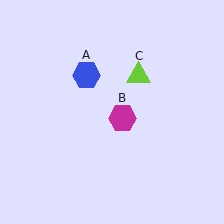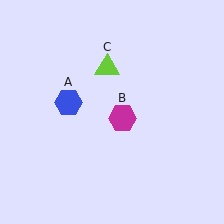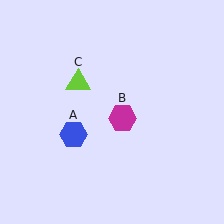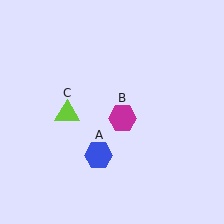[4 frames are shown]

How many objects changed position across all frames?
2 objects changed position: blue hexagon (object A), lime triangle (object C).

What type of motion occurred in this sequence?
The blue hexagon (object A), lime triangle (object C) rotated counterclockwise around the center of the scene.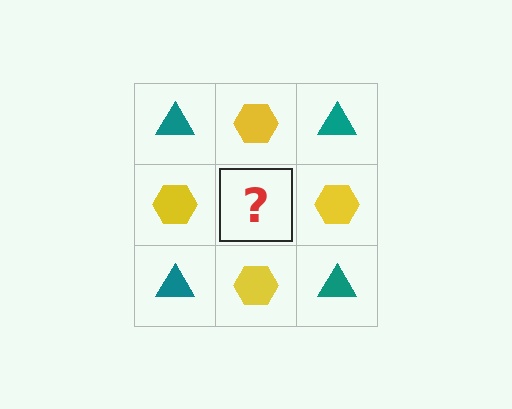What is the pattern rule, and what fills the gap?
The rule is that it alternates teal triangle and yellow hexagon in a checkerboard pattern. The gap should be filled with a teal triangle.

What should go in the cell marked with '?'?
The missing cell should contain a teal triangle.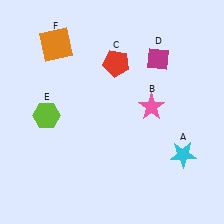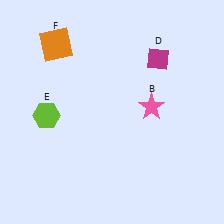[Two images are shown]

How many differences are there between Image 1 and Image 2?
There are 2 differences between the two images.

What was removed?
The red pentagon (C), the cyan star (A) were removed in Image 2.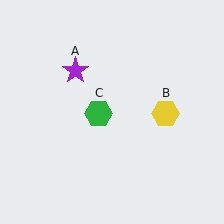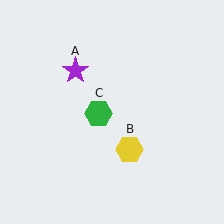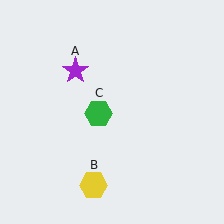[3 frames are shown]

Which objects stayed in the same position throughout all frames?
Purple star (object A) and green hexagon (object C) remained stationary.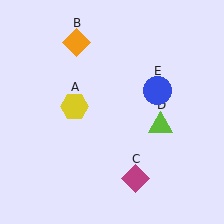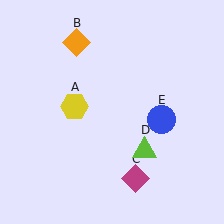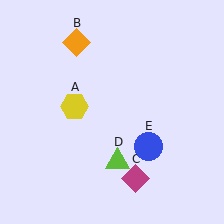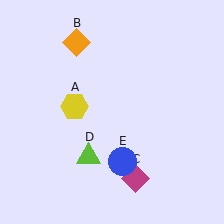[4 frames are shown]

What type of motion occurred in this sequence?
The lime triangle (object D), blue circle (object E) rotated clockwise around the center of the scene.